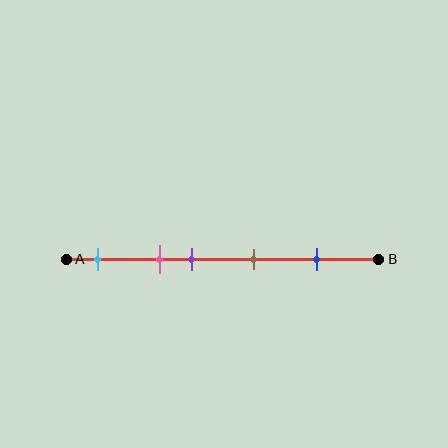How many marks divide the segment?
There are 5 marks dividing the segment.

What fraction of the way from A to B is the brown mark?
The brown mark is approximately 60% (0.6) of the way from A to B.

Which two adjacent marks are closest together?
The pink and purple marks are the closest adjacent pair.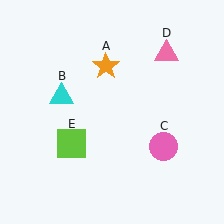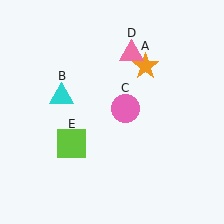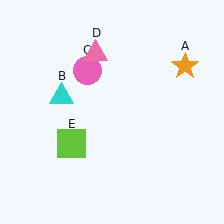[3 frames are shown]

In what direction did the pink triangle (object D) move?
The pink triangle (object D) moved left.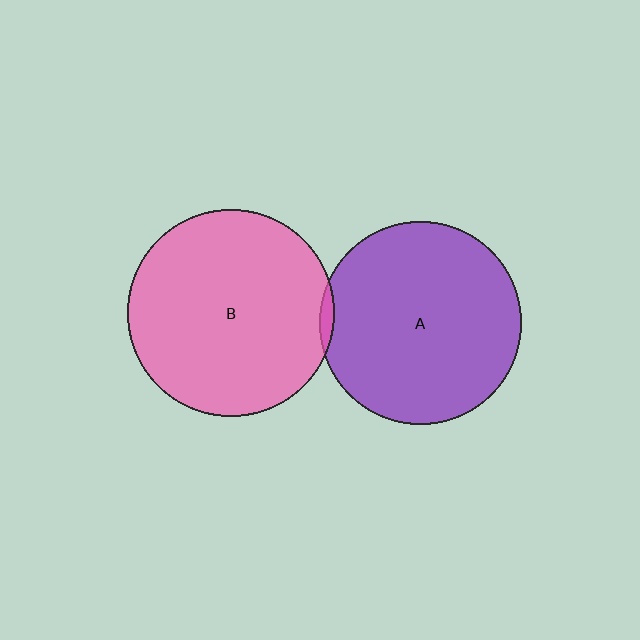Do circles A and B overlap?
Yes.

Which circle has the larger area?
Circle B (pink).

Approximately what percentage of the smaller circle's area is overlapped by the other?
Approximately 5%.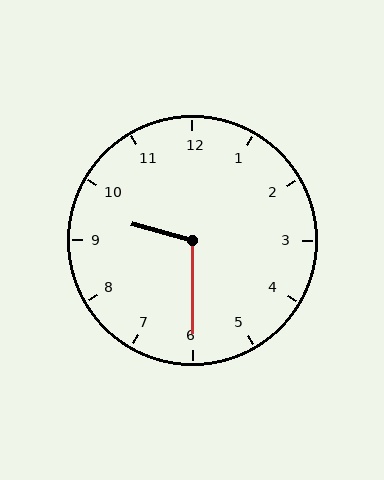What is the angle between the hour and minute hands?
Approximately 105 degrees.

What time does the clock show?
9:30.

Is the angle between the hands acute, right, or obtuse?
It is obtuse.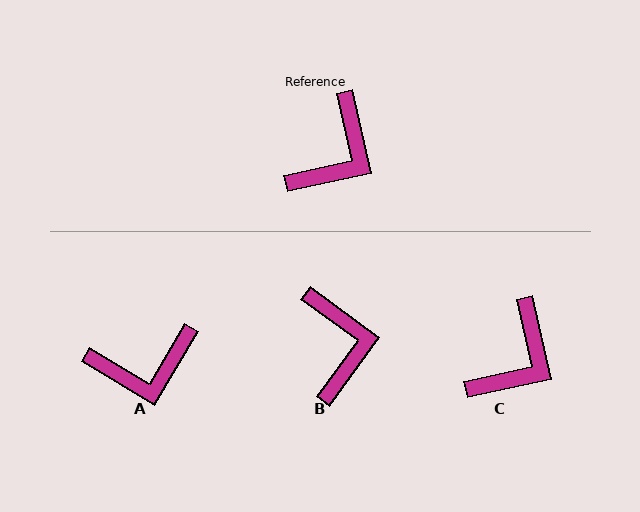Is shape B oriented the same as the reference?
No, it is off by about 42 degrees.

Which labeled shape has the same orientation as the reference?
C.